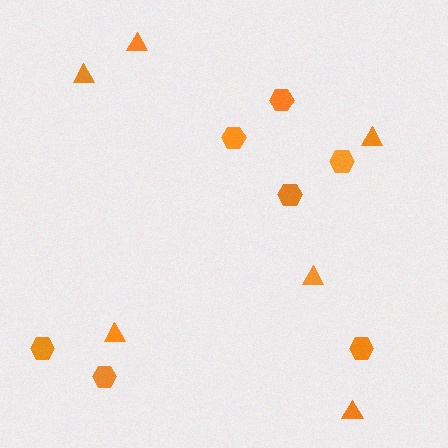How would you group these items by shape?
There are 2 groups: one group of hexagons (7) and one group of triangles (6).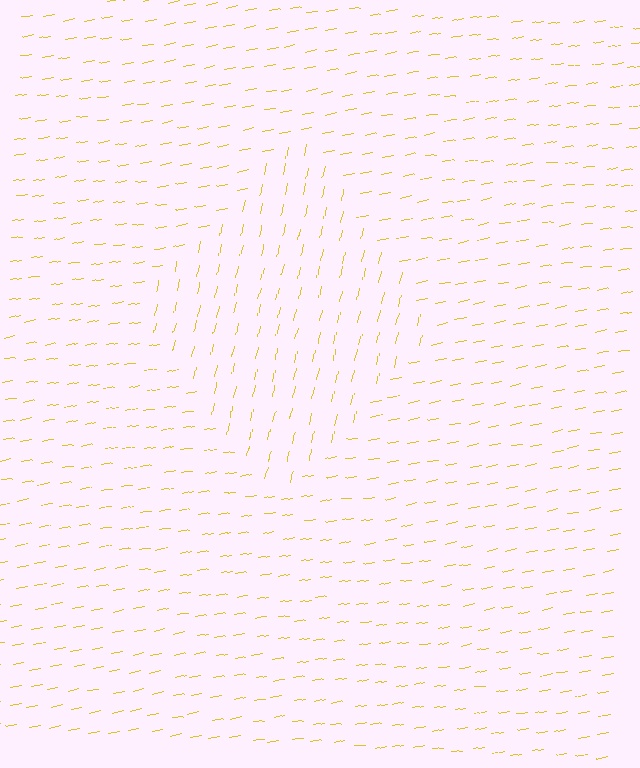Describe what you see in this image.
The image is filled with small yellow line segments. A diamond region in the image has lines oriented differently from the surrounding lines, creating a visible texture boundary.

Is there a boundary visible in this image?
Yes, there is a texture boundary formed by a change in line orientation.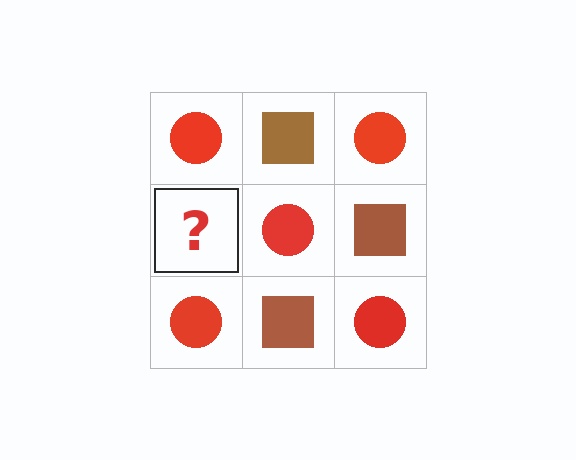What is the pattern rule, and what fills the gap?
The rule is that it alternates red circle and brown square in a checkerboard pattern. The gap should be filled with a brown square.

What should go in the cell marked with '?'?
The missing cell should contain a brown square.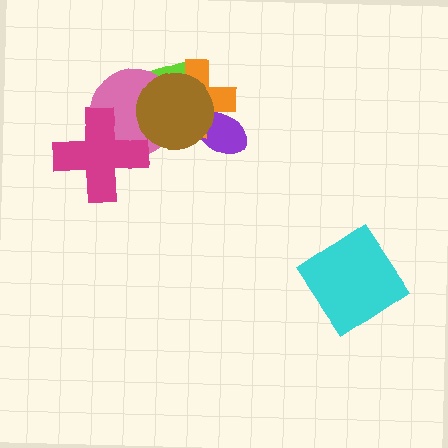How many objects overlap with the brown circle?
4 objects overlap with the brown circle.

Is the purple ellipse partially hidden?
Yes, it is partially covered by another shape.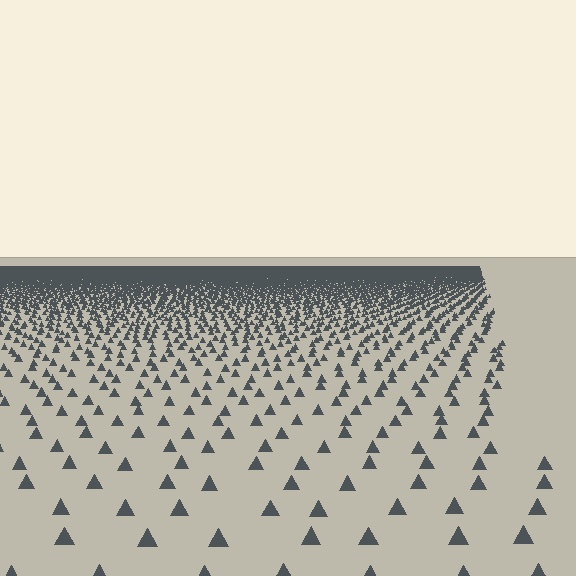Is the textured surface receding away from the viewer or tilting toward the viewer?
The surface is receding away from the viewer. Texture elements get smaller and denser toward the top.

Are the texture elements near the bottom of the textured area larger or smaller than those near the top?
Larger. Near the bottom, elements are closer to the viewer and appear at a bigger on-screen size.